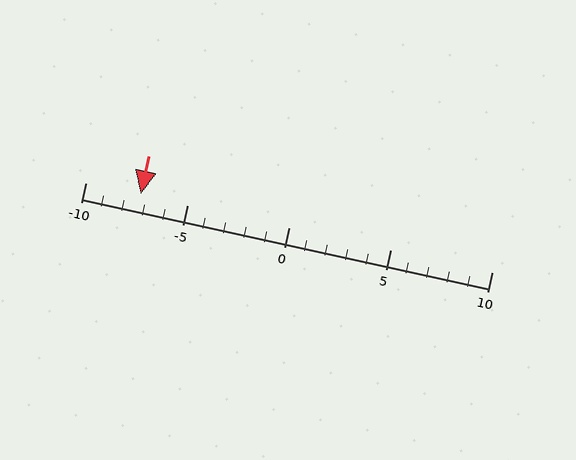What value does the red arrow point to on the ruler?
The red arrow points to approximately -7.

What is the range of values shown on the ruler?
The ruler shows values from -10 to 10.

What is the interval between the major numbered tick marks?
The major tick marks are spaced 5 units apart.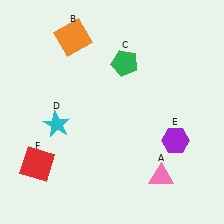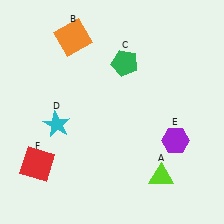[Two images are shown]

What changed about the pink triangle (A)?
In Image 1, A is pink. In Image 2, it changed to lime.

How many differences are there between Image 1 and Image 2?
There is 1 difference between the two images.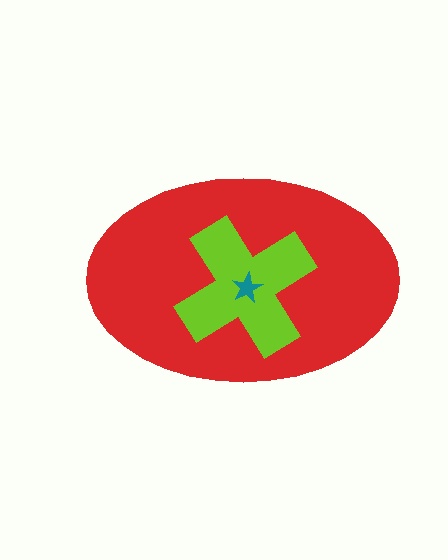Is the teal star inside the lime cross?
Yes.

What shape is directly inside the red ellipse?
The lime cross.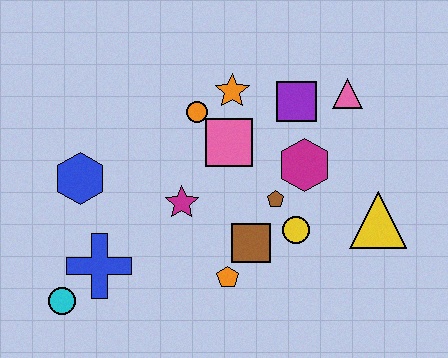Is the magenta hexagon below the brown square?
No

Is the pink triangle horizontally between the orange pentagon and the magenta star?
No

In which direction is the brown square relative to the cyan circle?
The brown square is to the right of the cyan circle.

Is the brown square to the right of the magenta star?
Yes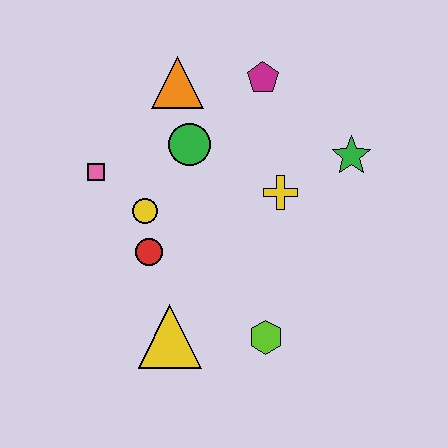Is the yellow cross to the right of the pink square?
Yes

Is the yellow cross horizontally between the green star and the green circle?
Yes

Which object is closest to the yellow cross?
The green star is closest to the yellow cross.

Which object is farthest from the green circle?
The lime hexagon is farthest from the green circle.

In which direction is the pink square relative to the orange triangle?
The pink square is below the orange triangle.